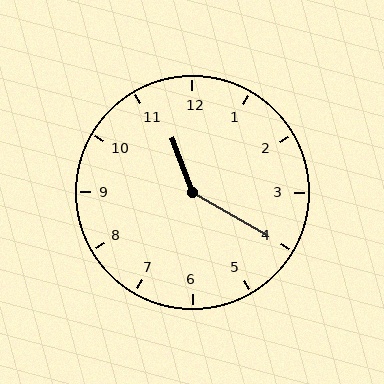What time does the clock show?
11:20.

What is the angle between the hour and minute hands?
Approximately 140 degrees.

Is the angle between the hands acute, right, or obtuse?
It is obtuse.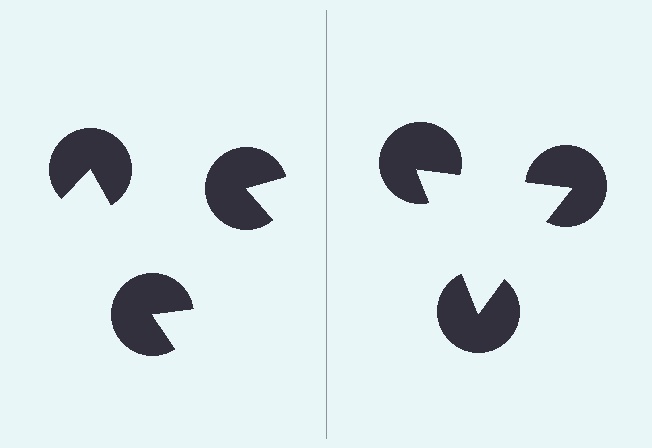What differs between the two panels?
The pac-man discs are positioned identically on both sides; only the wedge orientations differ. On the right they align to a triangle; on the left they are misaligned.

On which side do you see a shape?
An illusory triangle appears on the right side. On the left side the wedge cuts are rotated, so no coherent shape forms.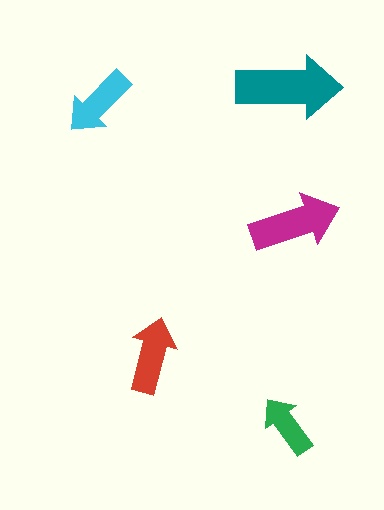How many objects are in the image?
There are 5 objects in the image.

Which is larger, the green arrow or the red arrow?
The red one.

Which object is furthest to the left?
The cyan arrow is leftmost.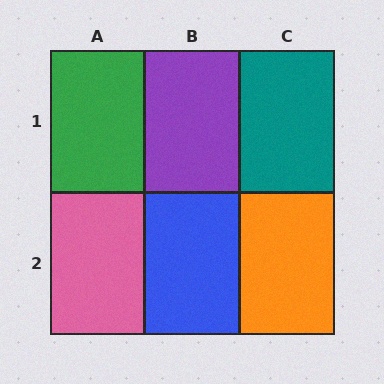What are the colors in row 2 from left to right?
Pink, blue, orange.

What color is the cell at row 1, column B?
Purple.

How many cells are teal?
1 cell is teal.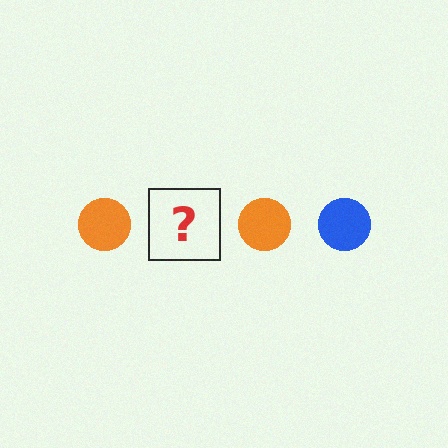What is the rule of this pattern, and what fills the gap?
The rule is that the pattern cycles through orange, blue circles. The gap should be filled with a blue circle.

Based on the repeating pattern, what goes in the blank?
The blank should be a blue circle.